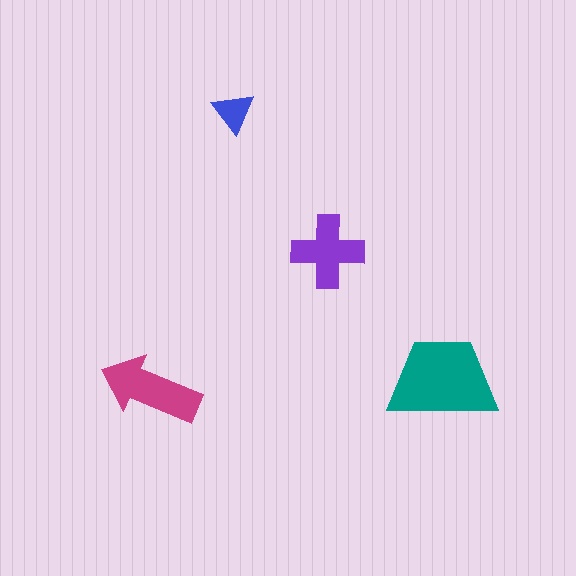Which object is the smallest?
The blue triangle.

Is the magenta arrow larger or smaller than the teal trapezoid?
Smaller.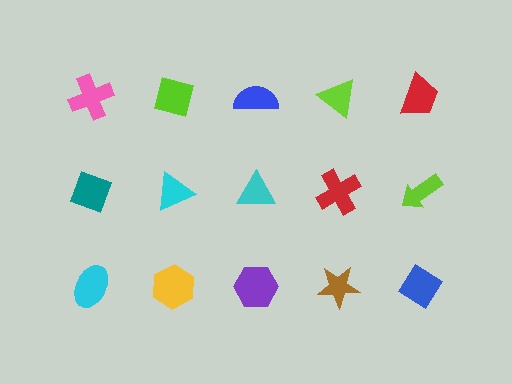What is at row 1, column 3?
A blue semicircle.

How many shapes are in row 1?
5 shapes.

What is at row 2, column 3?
A cyan triangle.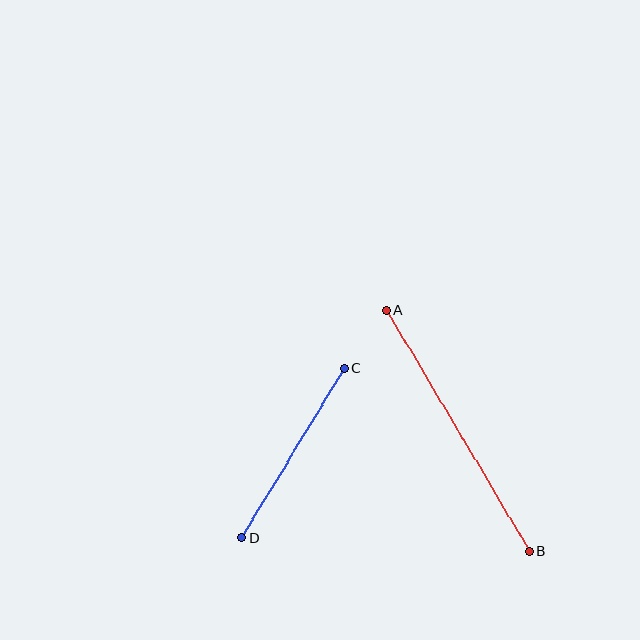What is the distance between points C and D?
The distance is approximately 199 pixels.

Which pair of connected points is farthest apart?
Points A and B are farthest apart.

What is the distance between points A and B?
The distance is approximately 280 pixels.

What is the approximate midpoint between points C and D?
The midpoint is at approximately (293, 453) pixels.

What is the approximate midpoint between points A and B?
The midpoint is at approximately (458, 431) pixels.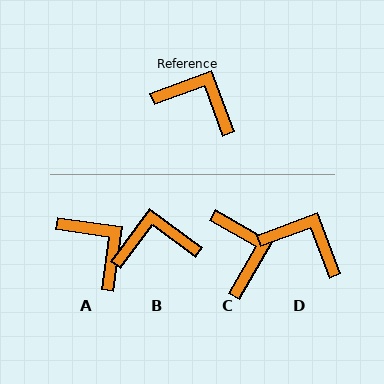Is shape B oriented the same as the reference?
No, it is off by about 33 degrees.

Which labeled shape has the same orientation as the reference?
D.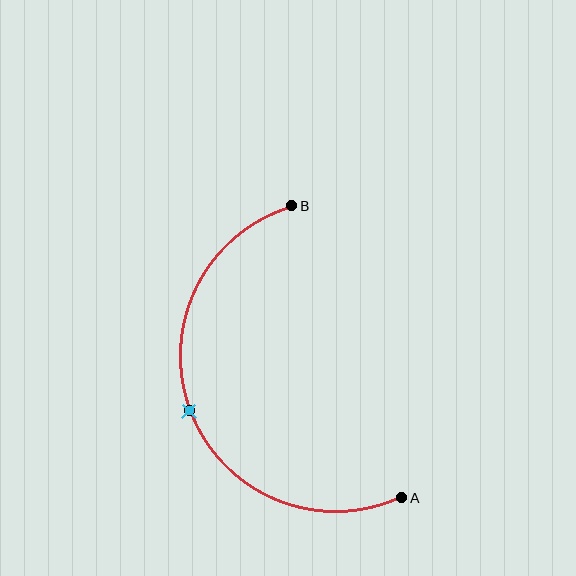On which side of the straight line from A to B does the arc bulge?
The arc bulges to the left of the straight line connecting A and B.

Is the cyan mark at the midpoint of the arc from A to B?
Yes. The cyan mark lies on the arc at equal arc-length from both A and B — it is the arc midpoint.